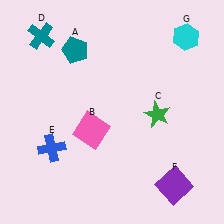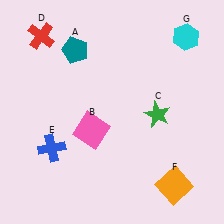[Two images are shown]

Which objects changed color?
D changed from teal to red. F changed from purple to orange.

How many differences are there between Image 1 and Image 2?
There are 2 differences between the two images.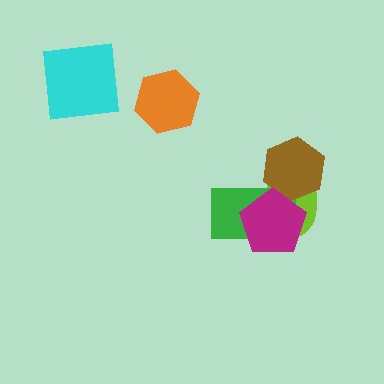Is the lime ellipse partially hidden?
Yes, it is partially covered by another shape.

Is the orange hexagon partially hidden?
No, no other shape covers it.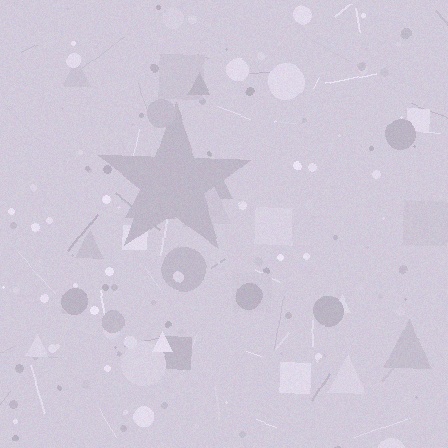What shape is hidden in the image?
A star is hidden in the image.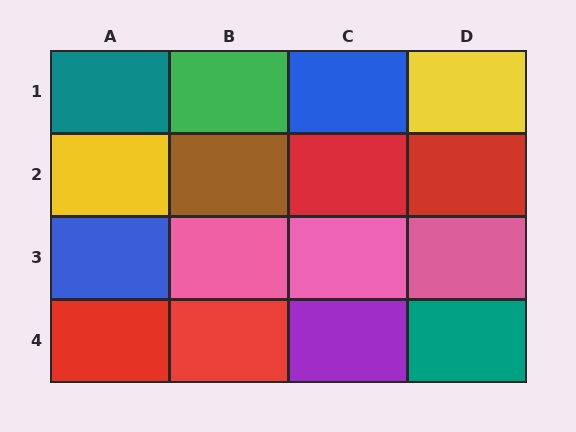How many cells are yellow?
2 cells are yellow.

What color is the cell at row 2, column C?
Red.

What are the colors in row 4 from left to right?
Red, red, purple, teal.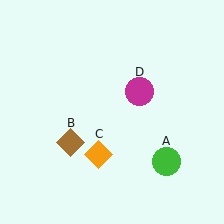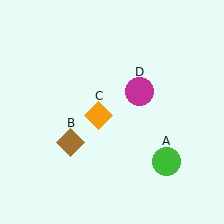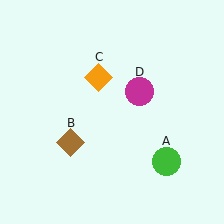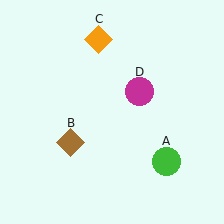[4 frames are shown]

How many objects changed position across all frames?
1 object changed position: orange diamond (object C).